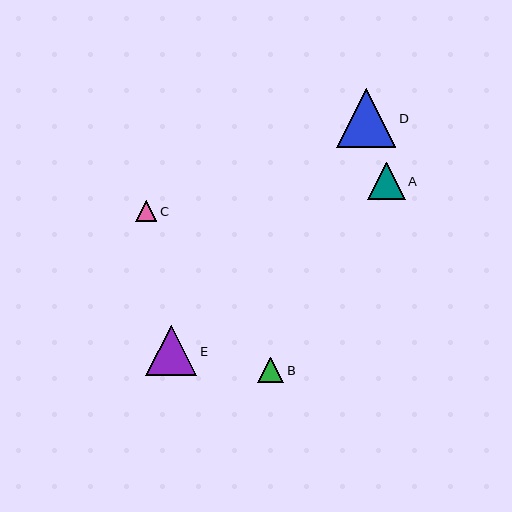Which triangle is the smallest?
Triangle C is the smallest with a size of approximately 21 pixels.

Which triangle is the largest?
Triangle D is the largest with a size of approximately 59 pixels.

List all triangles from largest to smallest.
From largest to smallest: D, E, A, B, C.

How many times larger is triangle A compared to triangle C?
Triangle A is approximately 1.8 times the size of triangle C.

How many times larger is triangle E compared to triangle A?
Triangle E is approximately 1.4 times the size of triangle A.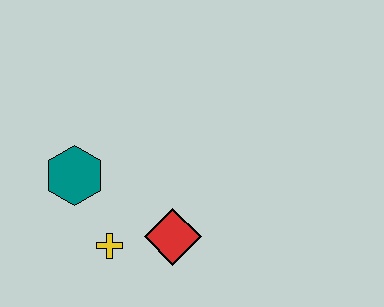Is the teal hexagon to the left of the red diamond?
Yes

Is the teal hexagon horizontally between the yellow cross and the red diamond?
No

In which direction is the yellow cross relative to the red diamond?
The yellow cross is to the left of the red diamond.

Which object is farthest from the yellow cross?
The teal hexagon is farthest from the yellow cross.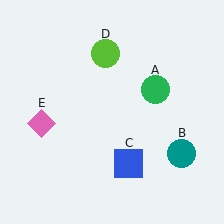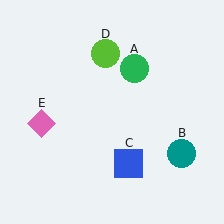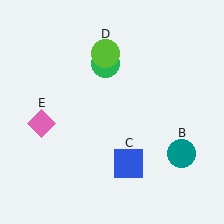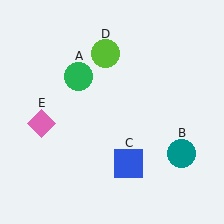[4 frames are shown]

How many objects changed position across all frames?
1 object changed position: green circle (object A).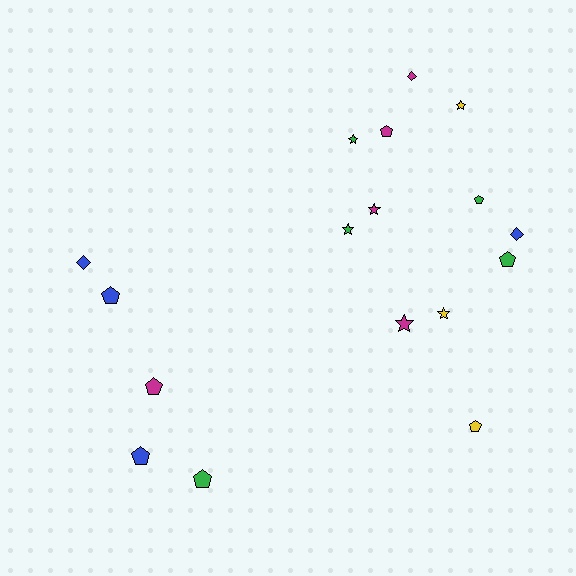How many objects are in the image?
There are 17 objects.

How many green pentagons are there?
There are 3 green pentagons.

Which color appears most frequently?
Green, with 5 objects.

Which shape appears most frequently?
Pentagon, with 8 objects.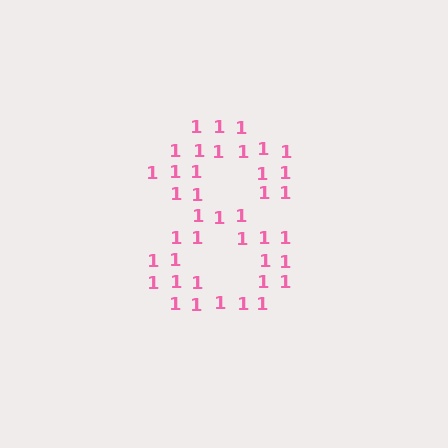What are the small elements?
The small elements are digit 1's.